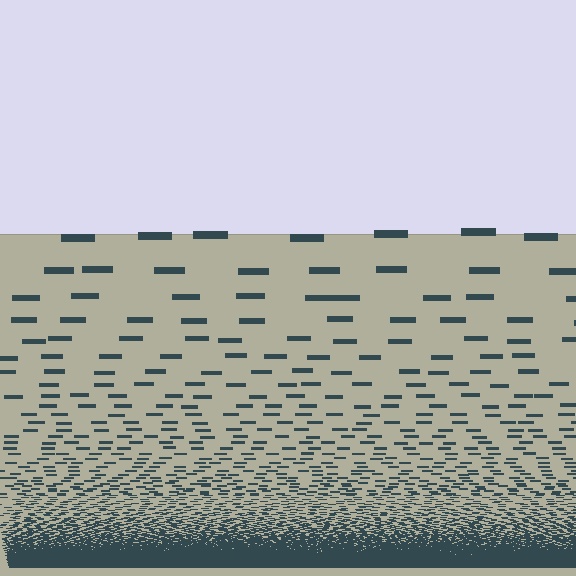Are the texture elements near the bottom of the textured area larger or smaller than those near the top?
Smaller. The gradient is inverted — elements near the bottom are smaller and denser.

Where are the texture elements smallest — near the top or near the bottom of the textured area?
Near the bottom.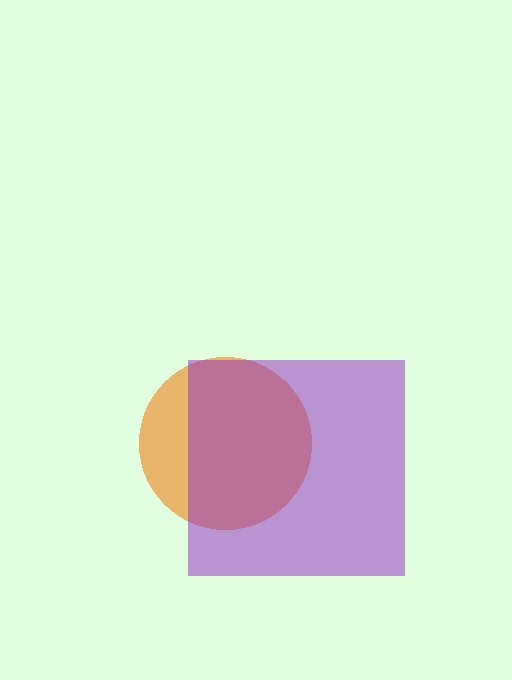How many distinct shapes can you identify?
There are 2 distinct shapes: an orange circle, a purple square.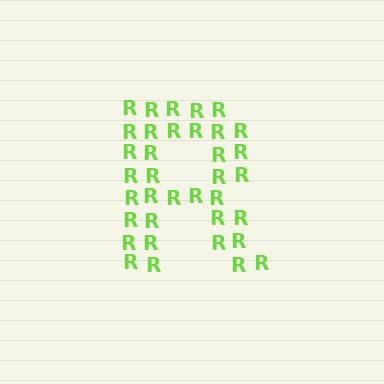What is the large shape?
The large shape is the letter R.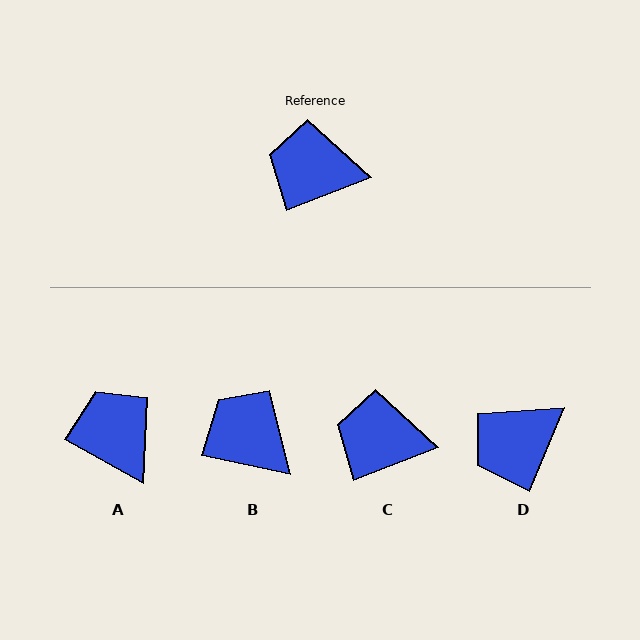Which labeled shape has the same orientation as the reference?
C.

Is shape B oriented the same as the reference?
No, it is off by about 33 degrees.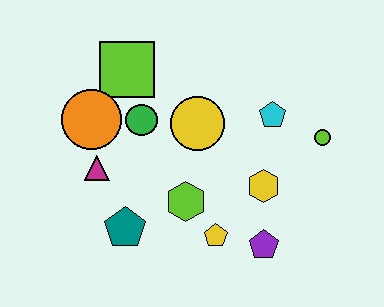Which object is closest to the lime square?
The green circle is closest to the lime square.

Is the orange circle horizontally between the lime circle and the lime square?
No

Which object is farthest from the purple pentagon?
The lime square is farthest from the purple pentagon.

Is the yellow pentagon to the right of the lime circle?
No